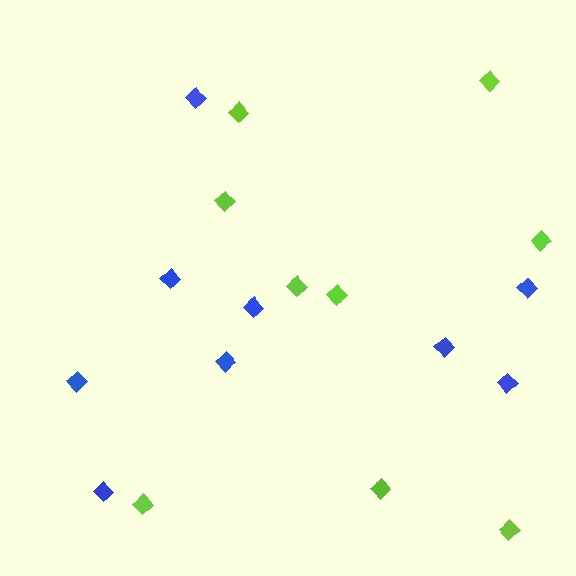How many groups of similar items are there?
There are 2 groups: one group of blue diamonds (9) and one group of lime diamonds (9).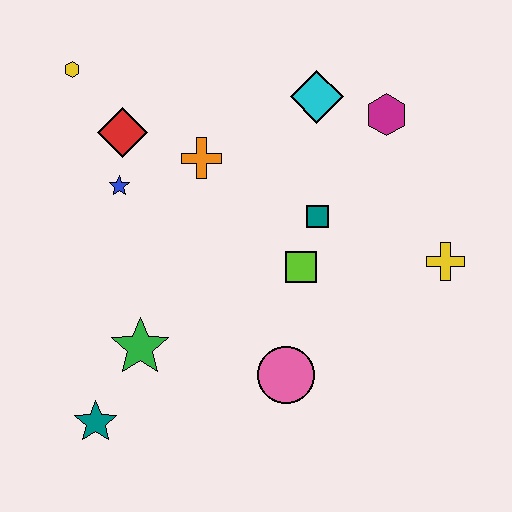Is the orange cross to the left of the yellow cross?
Yes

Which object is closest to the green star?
The teal star is closest to the green star.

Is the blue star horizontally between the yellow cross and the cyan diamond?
No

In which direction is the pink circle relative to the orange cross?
The pink circle is below the orange cross.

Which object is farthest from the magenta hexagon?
The teal star is farthest from the magenta hexagon.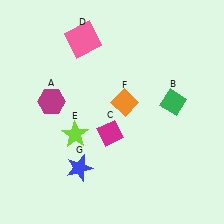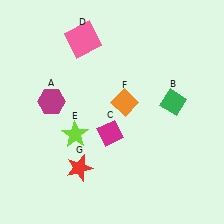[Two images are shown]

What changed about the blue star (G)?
In Image 1, G is blue. In Image 2, it changed to red.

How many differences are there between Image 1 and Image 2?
There is 1 difference between the two images.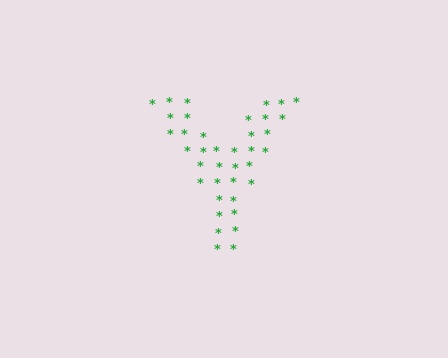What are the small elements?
The small elements are asterisks.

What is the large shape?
The large shape is the letter Y.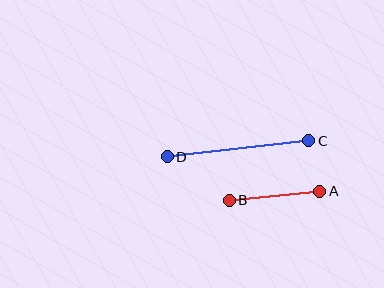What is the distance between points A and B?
The distance is approximately 91 pixels.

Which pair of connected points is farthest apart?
Points C and D are farthest apart.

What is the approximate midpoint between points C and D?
The midpoint is at approximately (238, 149) pixels.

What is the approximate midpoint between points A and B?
The midpoint is at approximately (274, 196) pixels.